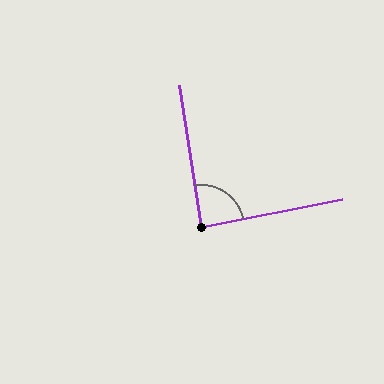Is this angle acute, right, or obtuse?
It is approximately a right angle.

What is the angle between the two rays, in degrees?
Approximately 88 degrees.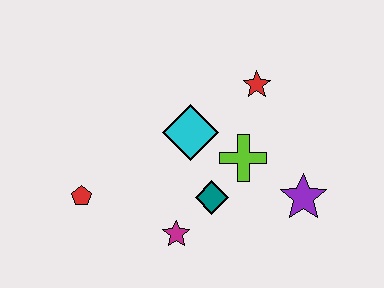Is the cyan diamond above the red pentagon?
Yes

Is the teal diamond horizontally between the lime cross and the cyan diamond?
Yes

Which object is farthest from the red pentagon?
The purple star is farthest from the red pentagon.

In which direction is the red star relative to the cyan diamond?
The red star is to the right of the cyan diamond.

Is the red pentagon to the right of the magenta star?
No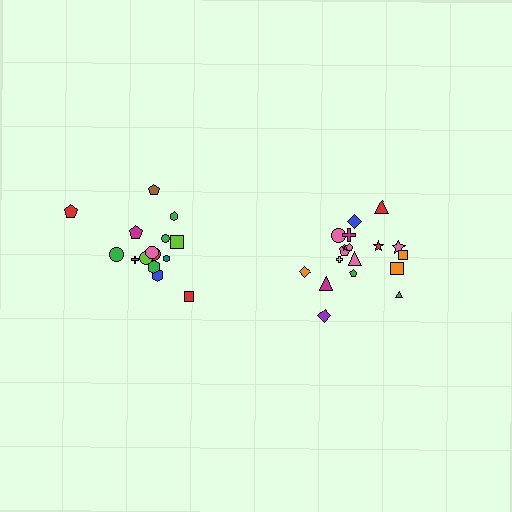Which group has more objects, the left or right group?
The right group.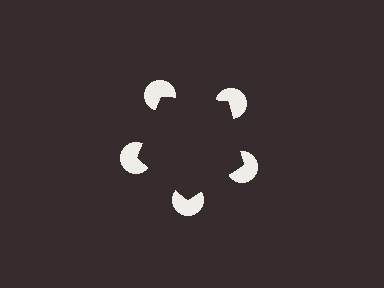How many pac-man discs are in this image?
There are 5 — one at each vertex of the illusory pentagon.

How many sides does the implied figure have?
5 sides.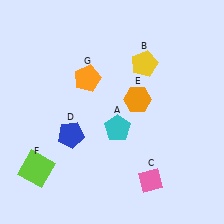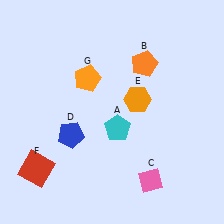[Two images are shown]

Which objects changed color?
B changed from yellow to orange. F changed from lime to red.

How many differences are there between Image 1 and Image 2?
There are 2 differences between the two images.